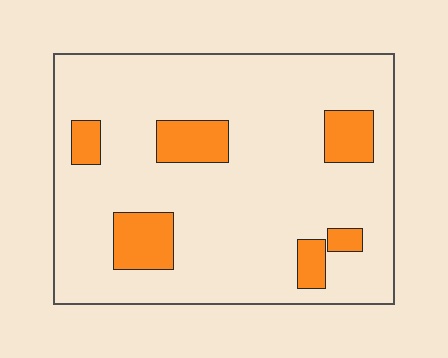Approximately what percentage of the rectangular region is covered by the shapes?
Approximately 15%.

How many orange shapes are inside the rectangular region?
6.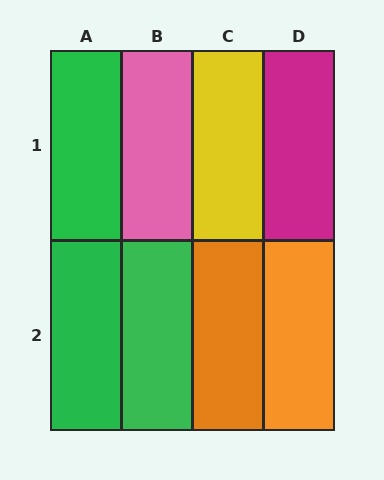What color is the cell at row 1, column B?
Pink.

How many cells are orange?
2 cells are orange.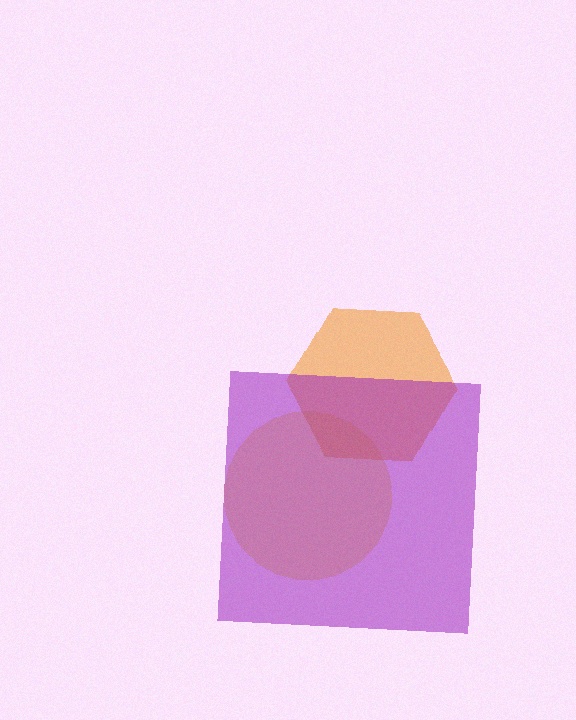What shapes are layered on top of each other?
The layered shapes are: a yellow circle, an orange hexagon, a purple square.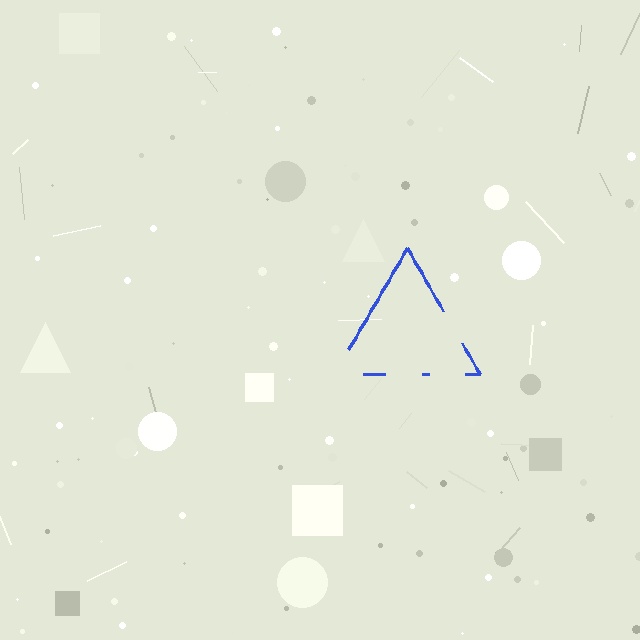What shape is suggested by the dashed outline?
The dashed outline suggests a triangle.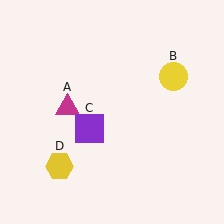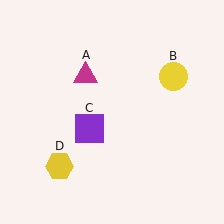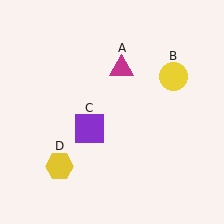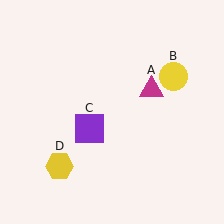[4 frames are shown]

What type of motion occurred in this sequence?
The magenta triangle (object A) rotated clockwise around the center of the scene.